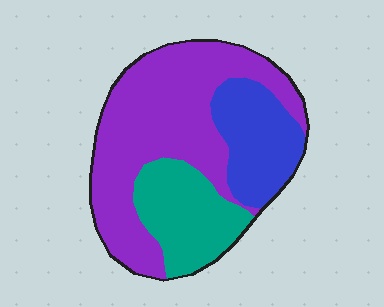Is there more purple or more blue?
Purple.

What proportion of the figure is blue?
Blue takes up about one fifth (1/5) of the figure.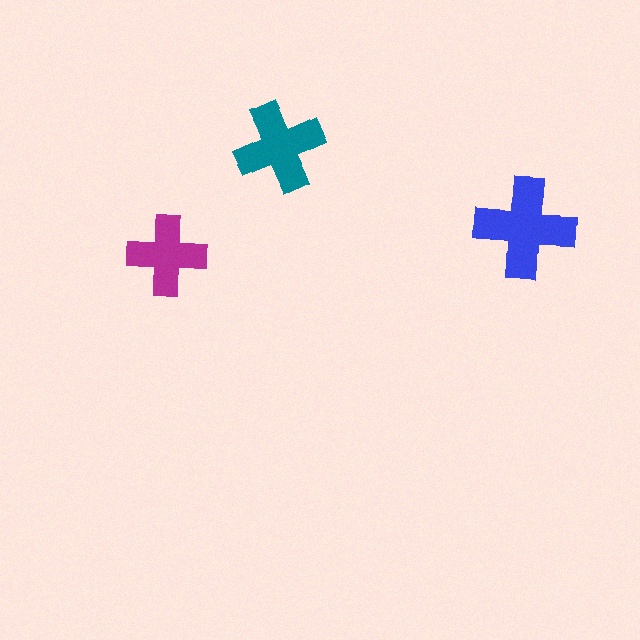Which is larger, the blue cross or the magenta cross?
The blue one.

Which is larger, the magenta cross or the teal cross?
The teal one.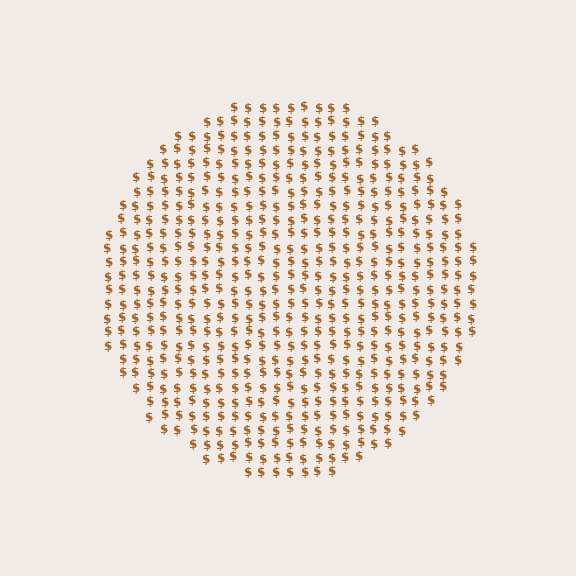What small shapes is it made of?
It is made of small dollar signs.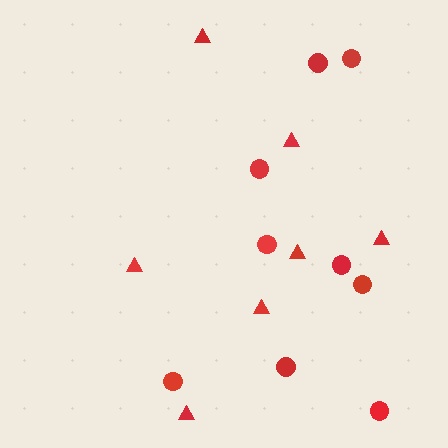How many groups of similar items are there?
There are 2 groups: one group of triangles (7) and one group of circles (9).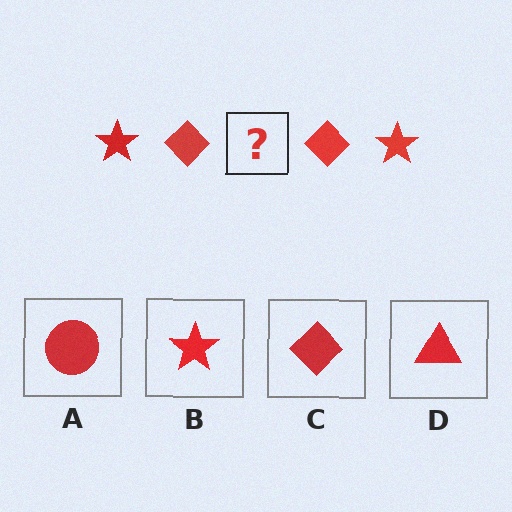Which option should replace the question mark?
Option B.